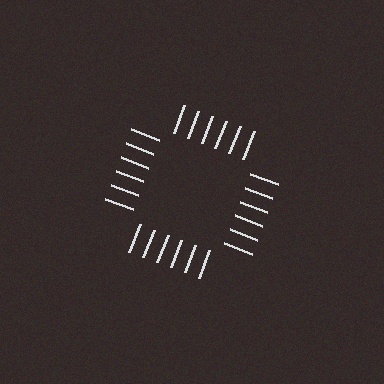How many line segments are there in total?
24 — 6 along each of the 4 edges.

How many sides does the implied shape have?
4 sides — the line-ends trace a square.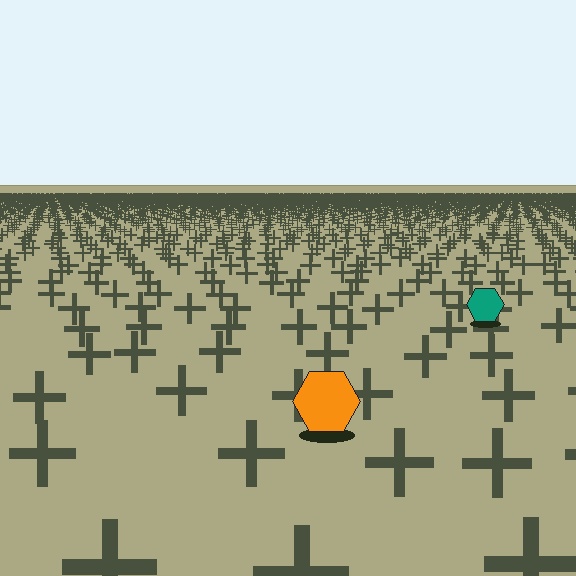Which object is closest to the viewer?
The orange hexagon is closest. The texture marks near it are larger and more spread out.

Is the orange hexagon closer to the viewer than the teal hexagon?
Yes. The orange hexagon is closer — you can tell from the texture gradient: the ground texture is coarser near it.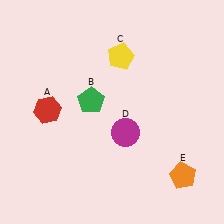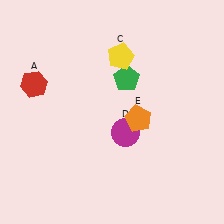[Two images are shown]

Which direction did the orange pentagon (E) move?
The orange pentagon (E) moved up.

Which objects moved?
The objects that moved are: the red hexagon (A), the green pentagon (B), the orange pentagon (E).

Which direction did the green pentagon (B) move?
The green pentagon (B) moved right.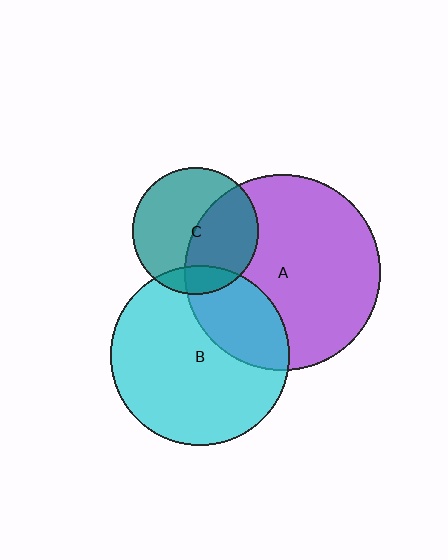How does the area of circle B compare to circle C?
Approximately 2.0 times.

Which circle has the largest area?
Circle A (purple).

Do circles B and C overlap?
Yes.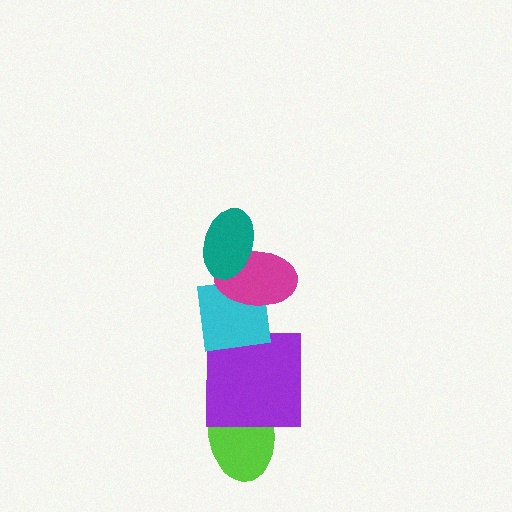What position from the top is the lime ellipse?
The lime ellipse is 5th from the top.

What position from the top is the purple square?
The purple square is 4th from the top.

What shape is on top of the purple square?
The cyan square is on top of the purple square.